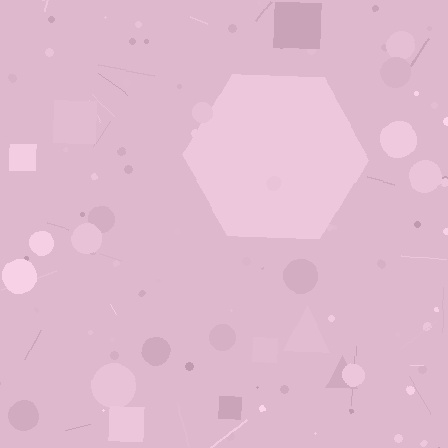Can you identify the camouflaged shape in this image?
The camouflaged shape is a hexagon.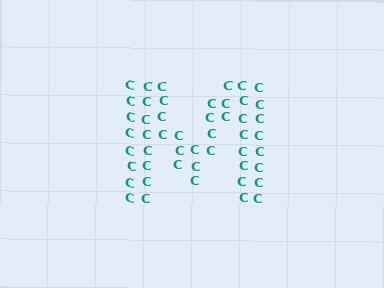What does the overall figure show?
The overall figure shows the letter M.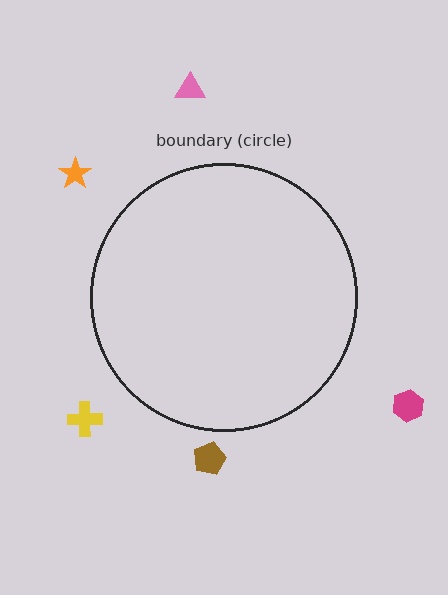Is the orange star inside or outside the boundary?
Outside.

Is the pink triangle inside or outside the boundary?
Outside.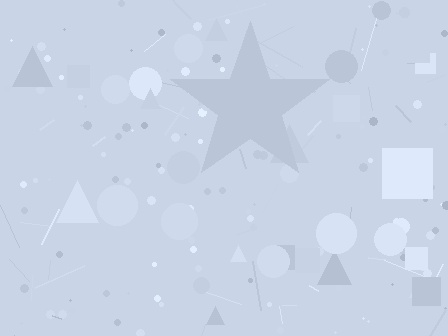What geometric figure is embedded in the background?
A star is embedded in the background.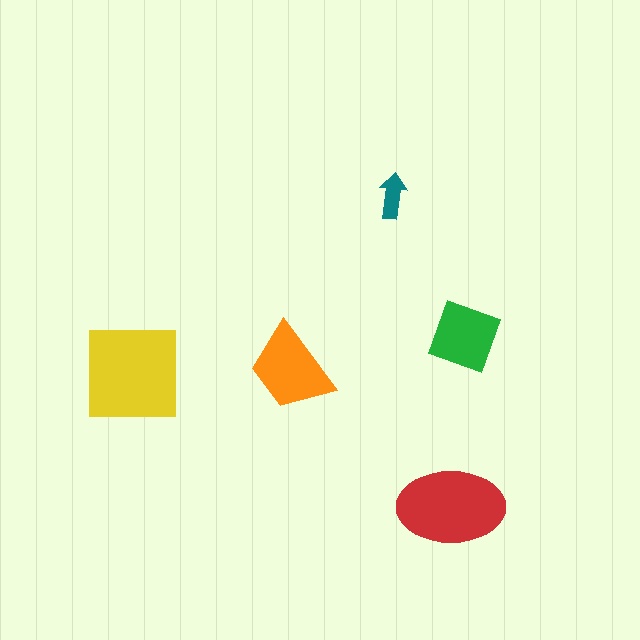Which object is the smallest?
The teal arrow.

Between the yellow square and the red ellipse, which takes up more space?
The yellow square.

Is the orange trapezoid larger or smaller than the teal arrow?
Larger.